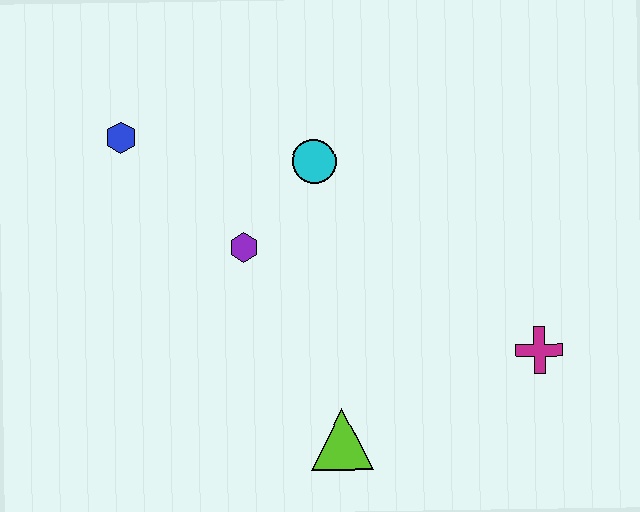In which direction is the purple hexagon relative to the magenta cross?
The purple hexagon is to the left of the magenta cross.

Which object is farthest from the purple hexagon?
The magenta cross is farthest from the purple hexagon.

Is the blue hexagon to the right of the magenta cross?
No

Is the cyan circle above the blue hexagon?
No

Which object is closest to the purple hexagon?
The cyan circle is closest to the purple hexagon.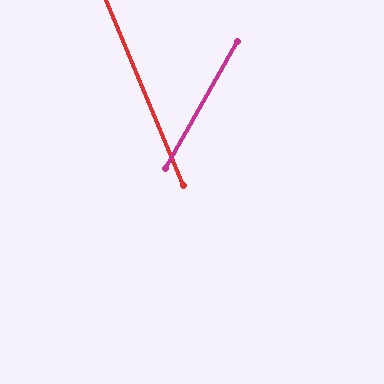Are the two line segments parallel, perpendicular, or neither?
Neither parallel nor perpendicular — they differ by about 52°.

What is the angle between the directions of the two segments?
Approximately 52 degrees.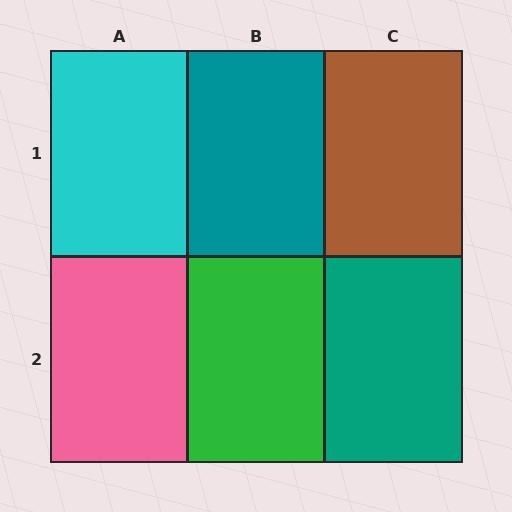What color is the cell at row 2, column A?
Pink.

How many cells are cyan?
1 cell is cyan.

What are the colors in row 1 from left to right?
Cyan, teal, brown.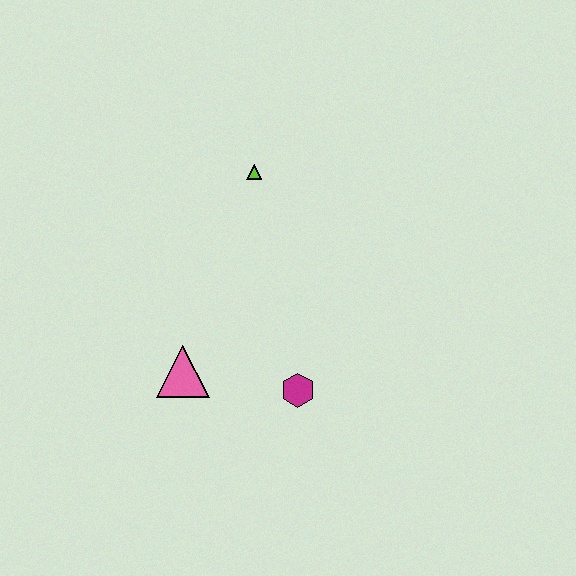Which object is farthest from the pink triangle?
The lime triangle is farthest from the pink triangle.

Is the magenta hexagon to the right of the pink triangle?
Yes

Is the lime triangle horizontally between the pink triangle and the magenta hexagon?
Yes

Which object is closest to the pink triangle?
The magenta hexagon is closest to the pink triangle.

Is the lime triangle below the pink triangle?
No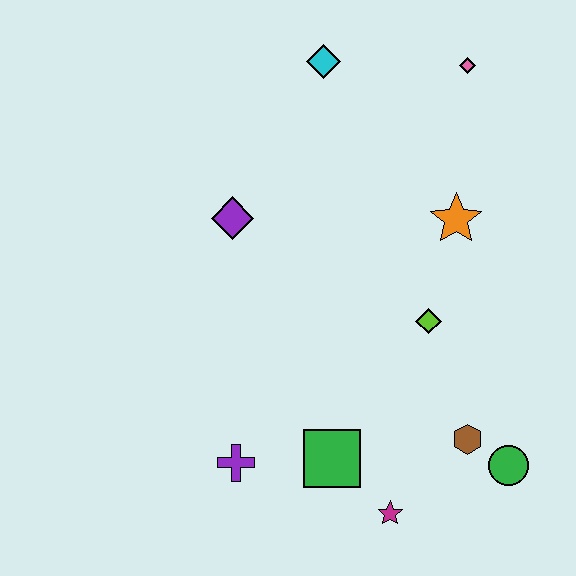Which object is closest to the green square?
The magenta star is closest to the green square.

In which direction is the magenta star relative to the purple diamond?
The magenta star is below the purple diamond.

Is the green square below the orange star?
Yes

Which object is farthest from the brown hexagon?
The cyan diamond is farthest from the brown hexagon.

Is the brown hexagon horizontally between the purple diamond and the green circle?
Yes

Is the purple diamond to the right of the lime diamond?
No